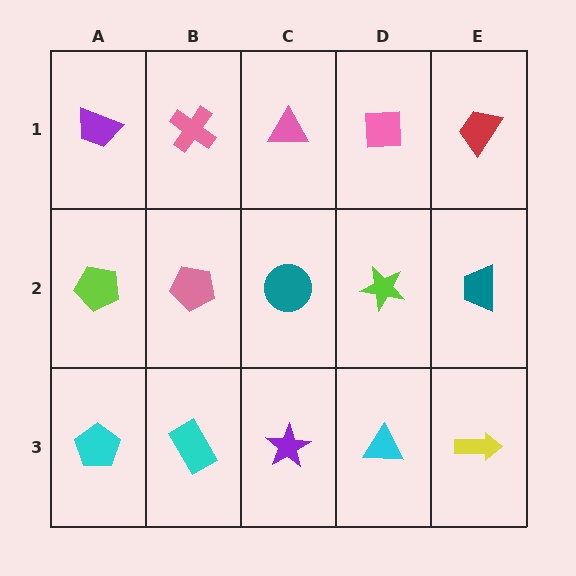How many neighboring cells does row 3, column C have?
3.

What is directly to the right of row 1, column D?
A red trapezoid.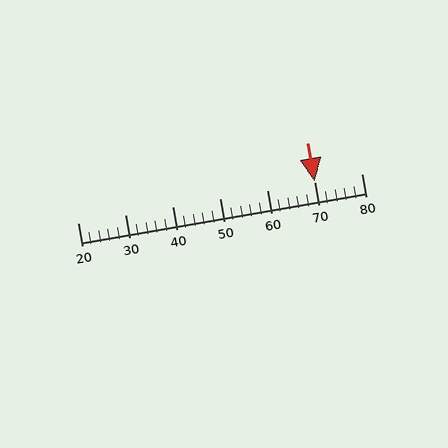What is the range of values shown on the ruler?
The ruler shows values from 20 to 80.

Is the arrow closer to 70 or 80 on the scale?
The arrow is closer to 70.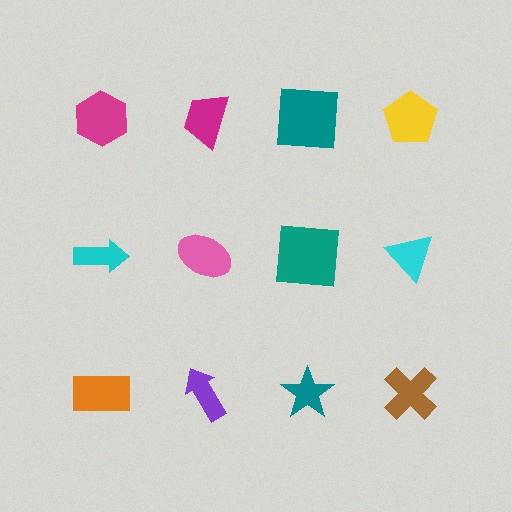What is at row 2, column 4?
A cyan triangle.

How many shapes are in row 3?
4 shapes.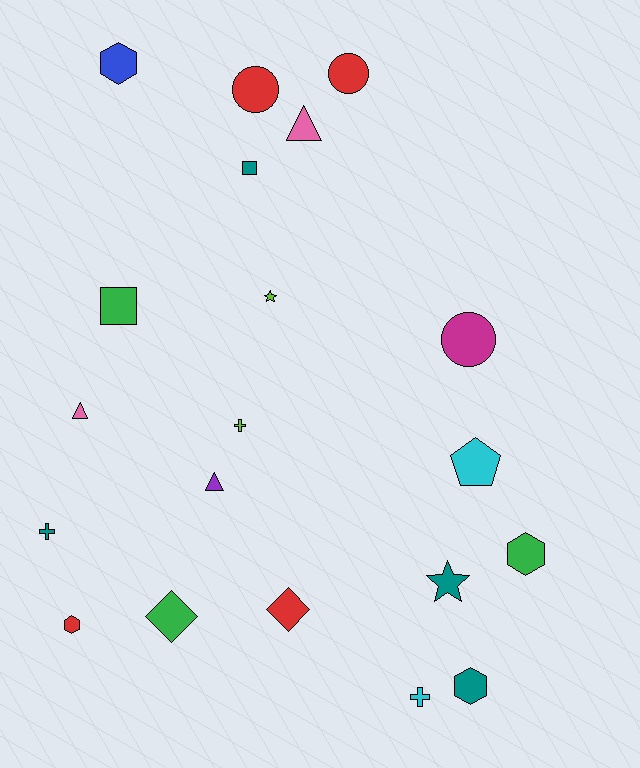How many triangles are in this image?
There are 3 triangles.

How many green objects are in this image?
There are 3 green objects.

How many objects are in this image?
There are 20 objects.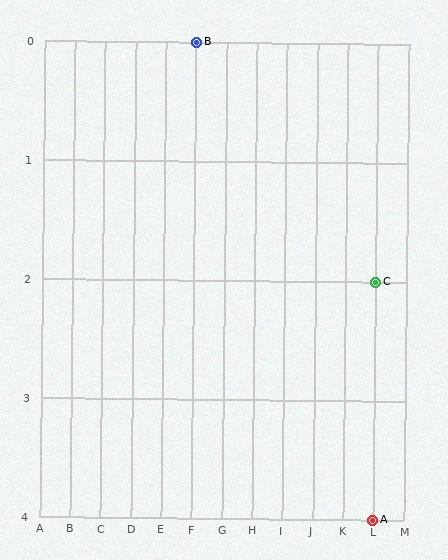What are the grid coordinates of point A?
Point A is at grid coordinates (L, 4).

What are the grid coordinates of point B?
Point B is at grid coordinates (F, 0).